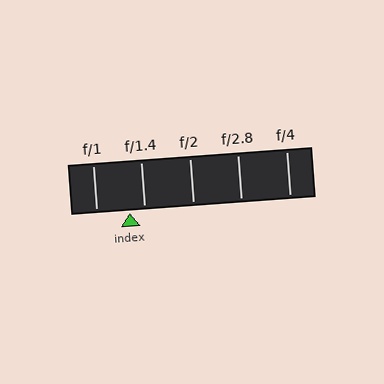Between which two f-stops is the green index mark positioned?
The index mark is between f/1 and f/1.4.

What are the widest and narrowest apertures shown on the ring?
The widest aperture shown is f/1 and the narrowest is f/4.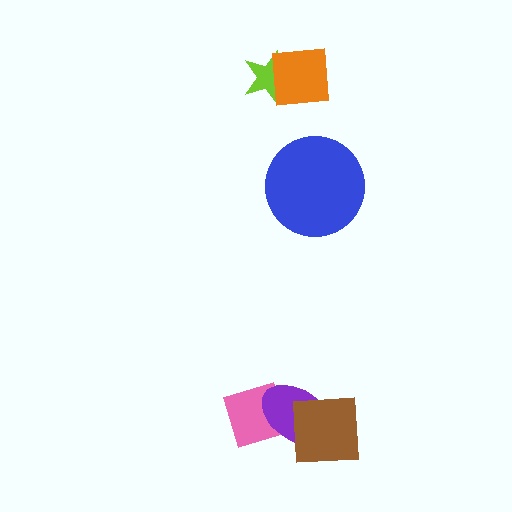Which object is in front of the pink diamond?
The purple ellipse is in front of the pink diamond.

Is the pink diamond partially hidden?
Yes, it is partially covered by another shape.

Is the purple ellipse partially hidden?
Yes, it is partially covered by another shape.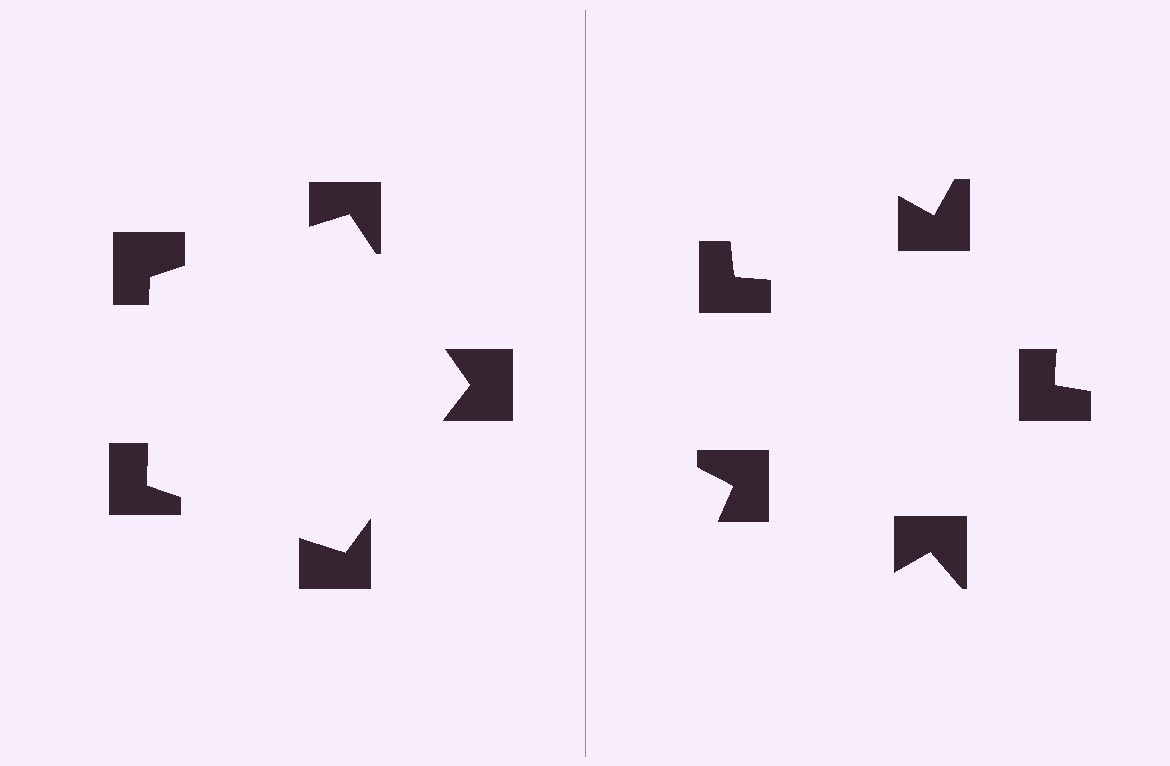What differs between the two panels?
The notched squares are positioned identically on both sides; only the wedge orientations differ. On the left they align to a pentagon; on the right they are misaligned.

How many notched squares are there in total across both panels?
10 — 5 on each side.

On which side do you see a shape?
An illusory pentagon appears on the left side. On the right side the wedge cuts are rotated, so no coherent shape forms.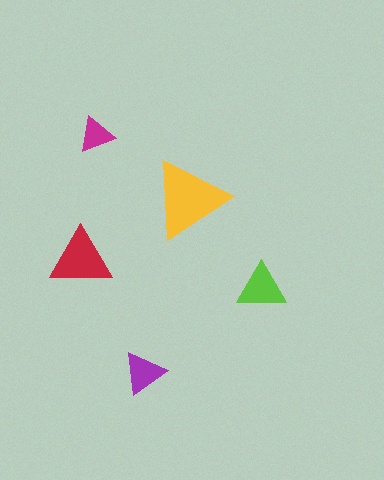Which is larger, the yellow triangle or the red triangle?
The yellow one.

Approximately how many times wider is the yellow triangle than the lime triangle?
About 1.5 times wider.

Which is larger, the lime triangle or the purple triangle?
The lime one.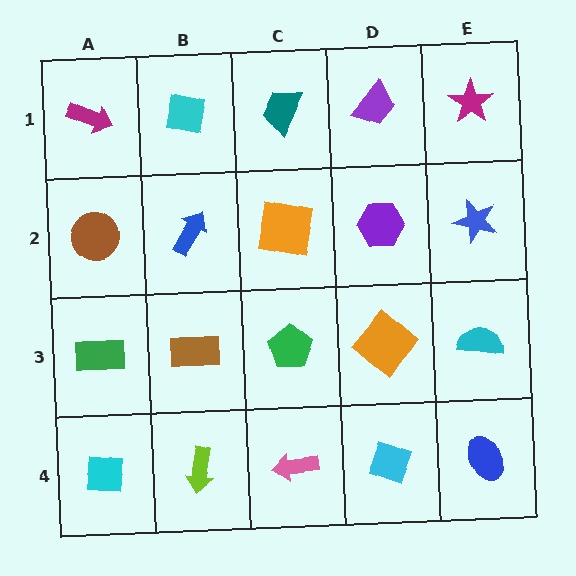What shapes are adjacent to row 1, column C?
An orange square (row 2, column C), a cyan square (row 1, column B), a purple trapezoid (row 1, column D).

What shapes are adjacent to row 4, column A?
A green rectangle (row 3, column A), a lime arrow (row 4, column B).